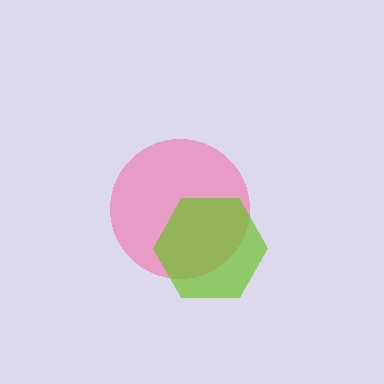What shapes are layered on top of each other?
The layered shapes are: a pink circle, a lime hexagon.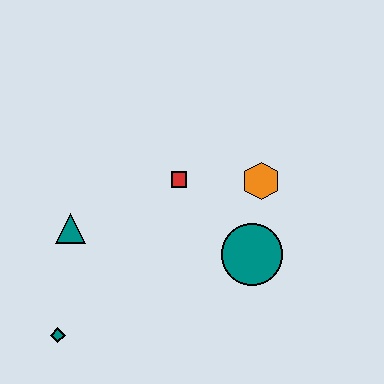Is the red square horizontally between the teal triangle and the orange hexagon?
Yes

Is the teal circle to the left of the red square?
No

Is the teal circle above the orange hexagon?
No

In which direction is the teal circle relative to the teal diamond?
The teal circle is to the right of the teal diamond.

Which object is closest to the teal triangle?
The teal diamond is closest to the teal triangle.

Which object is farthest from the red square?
The teal diamond is farthest from the red square.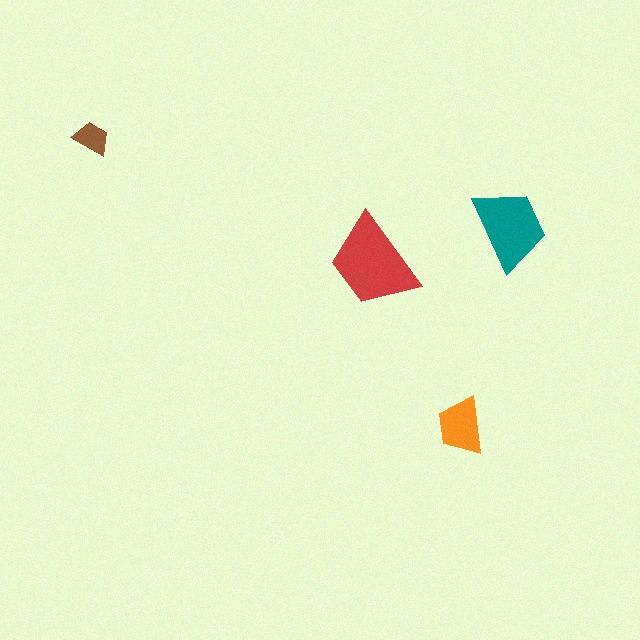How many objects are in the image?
There are 4 objects in the image.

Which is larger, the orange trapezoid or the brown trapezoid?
The orange one.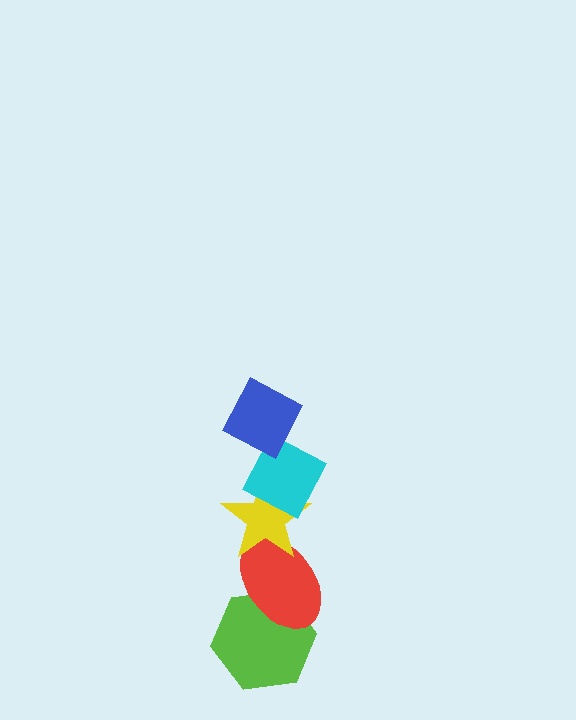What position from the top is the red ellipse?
The red ellipse is 4th from the top.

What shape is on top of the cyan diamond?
The blue diamond is on top of the cyan diamond.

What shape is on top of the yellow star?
The cyan diamond is on top of the yellow star.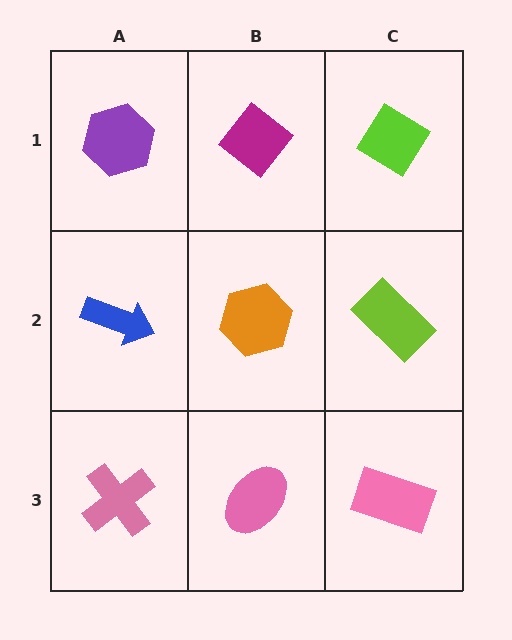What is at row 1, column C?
A lime diamond.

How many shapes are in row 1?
3 shapes.